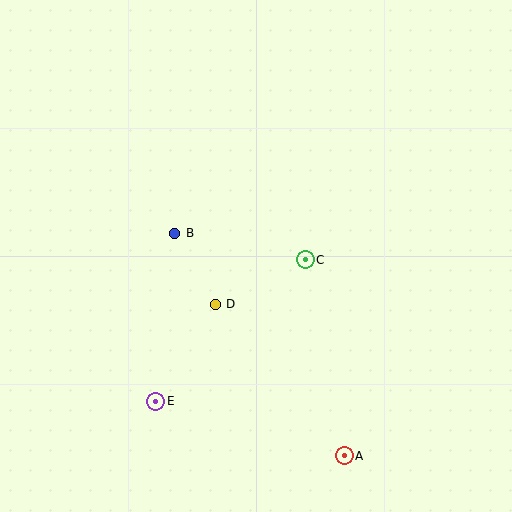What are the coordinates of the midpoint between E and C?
The midpoint between E and C is at (231, 331).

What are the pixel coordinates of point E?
Point E is at (156, 401).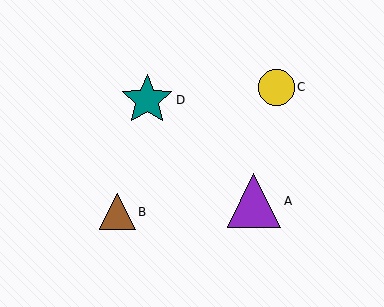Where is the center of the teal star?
The center of the teal star is at (147, 100).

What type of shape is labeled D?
Shape D is a teal star.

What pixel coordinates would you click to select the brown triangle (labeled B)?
Click at (117, 212) to select the brown triangle B.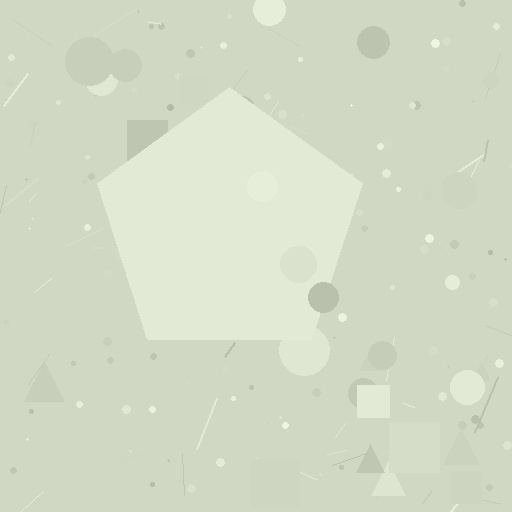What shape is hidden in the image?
A pentagon is hidden in the image.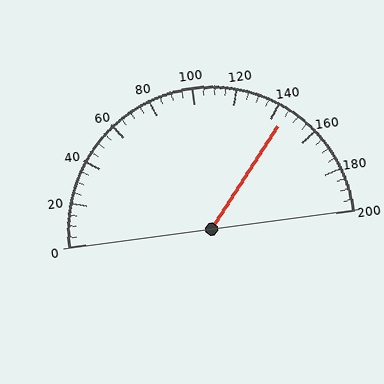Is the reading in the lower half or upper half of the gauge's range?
The reading is in the upper half of the range (0 to 200).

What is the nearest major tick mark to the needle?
The nearest major tick mark is 140.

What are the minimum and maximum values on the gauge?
The gauge ranges from 0 to 200.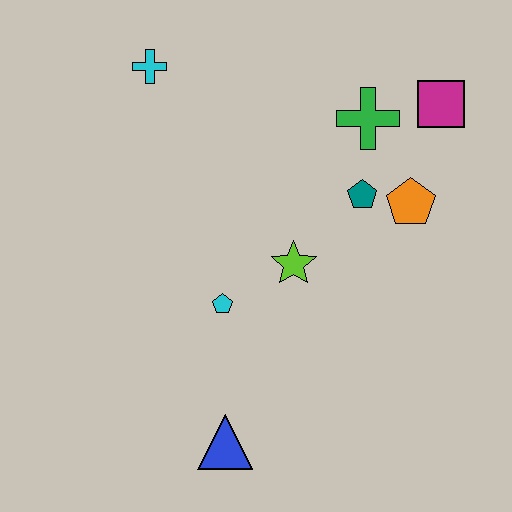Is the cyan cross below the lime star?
No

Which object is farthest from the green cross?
The blue triangle is farthest from the green cross.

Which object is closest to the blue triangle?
The cyan pentagon is closest to the blue triangle.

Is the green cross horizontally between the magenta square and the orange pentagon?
No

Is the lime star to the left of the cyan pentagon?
No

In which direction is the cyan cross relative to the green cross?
The cyan cross is to the left of the green cross.